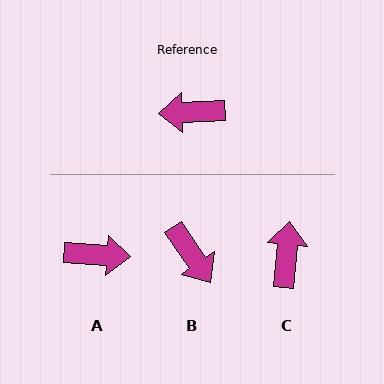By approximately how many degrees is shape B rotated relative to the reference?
Approximately 122 degrees counter-clockwise.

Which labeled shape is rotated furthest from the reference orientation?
A, about 174 degrees away.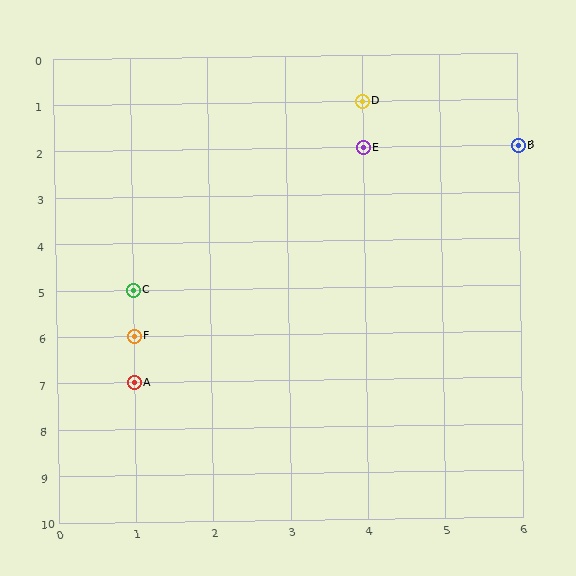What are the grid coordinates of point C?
Point C is at grid coordinates (1, 5).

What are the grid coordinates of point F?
Point F is at grid coordinates (1, 6).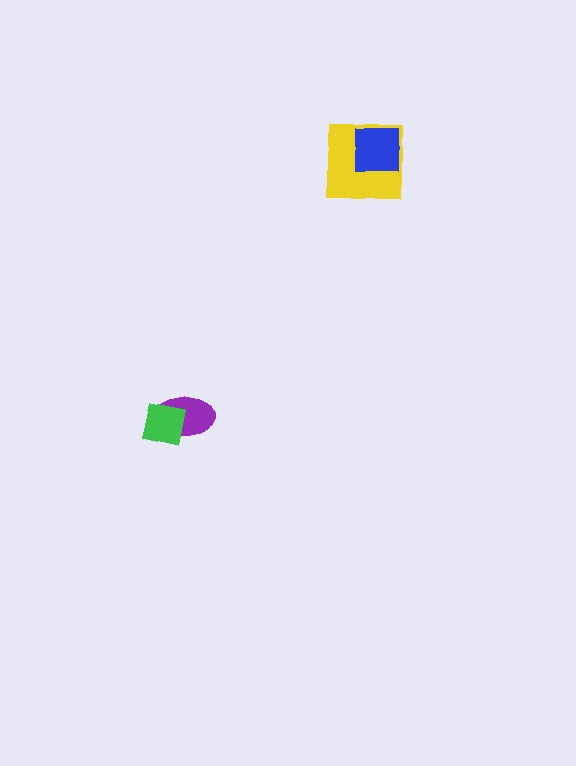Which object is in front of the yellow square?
The blue square is in front of the yellow square.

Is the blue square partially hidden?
No, no other shape covers it.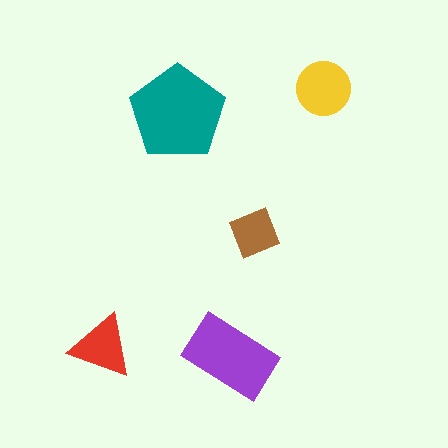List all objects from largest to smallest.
The teal pentagon, the purple rectangle, the yellow circle, the red triangle, the brown square.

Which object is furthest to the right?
The yellow circle is rightmost.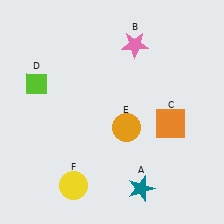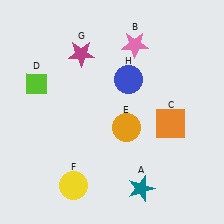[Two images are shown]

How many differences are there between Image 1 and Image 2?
There are 2 differences between the two images.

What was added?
A magenta star (G), a blue circle (H) were added in Image 2.